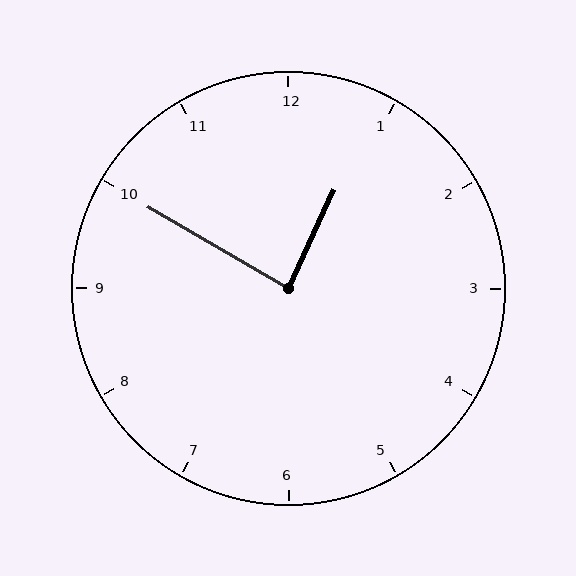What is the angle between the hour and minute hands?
Approximately 85 degrees.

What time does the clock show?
12:50.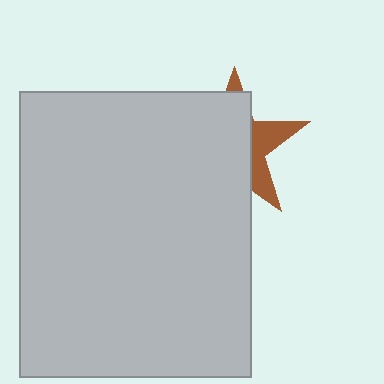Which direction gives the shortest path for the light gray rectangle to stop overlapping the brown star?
Moving left gives the shortest separation.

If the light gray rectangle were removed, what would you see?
You would see the complete brown star.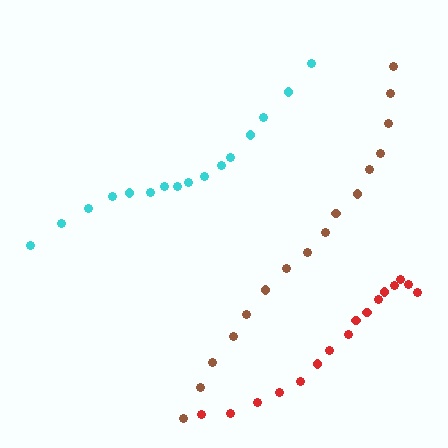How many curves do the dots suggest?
There are 3 distinct paths.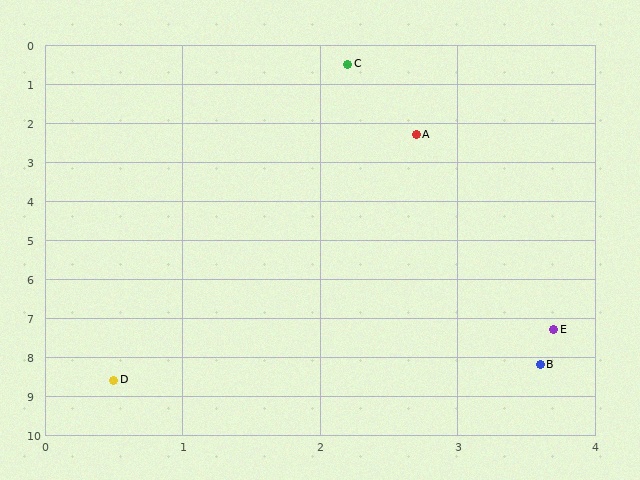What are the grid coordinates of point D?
Point D is at approximately (0.5, 8.6).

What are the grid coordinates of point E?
Point E is at approximately (3.7, 7.3).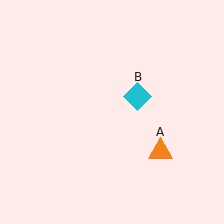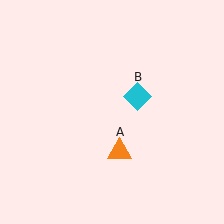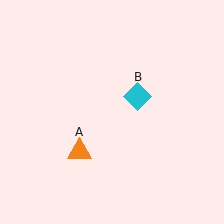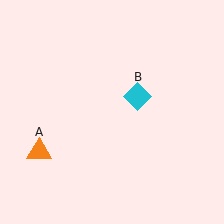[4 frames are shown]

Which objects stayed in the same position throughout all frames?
Cyan diamond (object B) remained stationary.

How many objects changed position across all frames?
1 object changed position: orange triangle (object A).